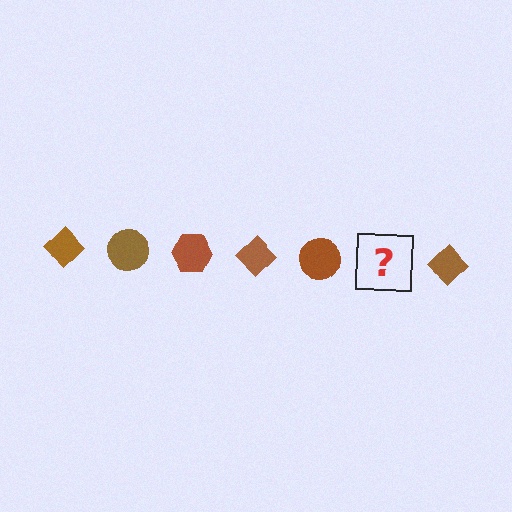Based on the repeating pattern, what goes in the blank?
The blank should be a brown hexagon.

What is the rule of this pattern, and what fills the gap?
The rule is that the pattern cycles through diamond, circle, hexagon shapes in brown. The gap should be filled with a brown hexagon.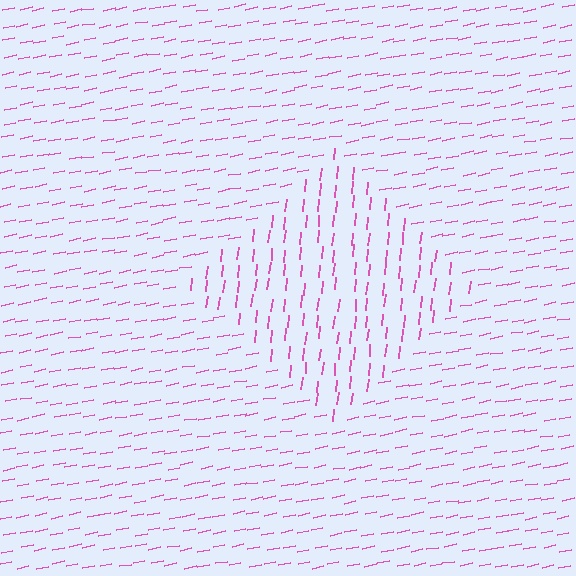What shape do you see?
I see a diamond.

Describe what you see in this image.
The image is filled with small pink line segments. A diamond region in the image has lines oriented differently from the surrounding lines, creating a visible texture boundary.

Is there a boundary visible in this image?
Yes, there is a texture boundary formed by a change in line orientation.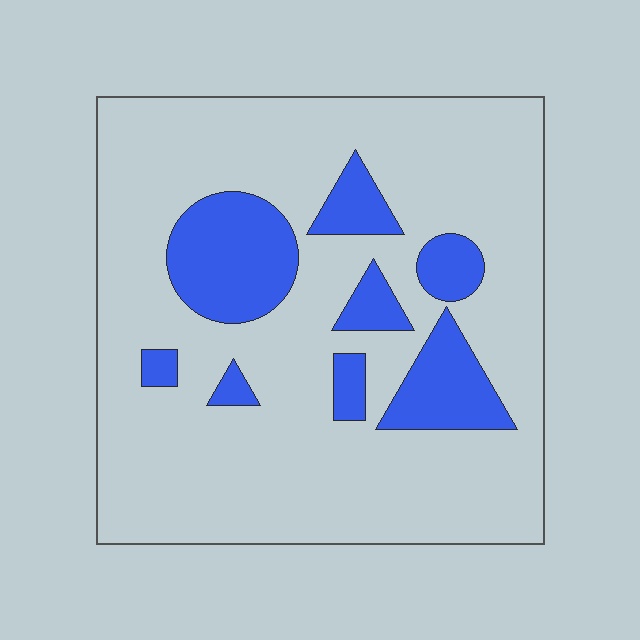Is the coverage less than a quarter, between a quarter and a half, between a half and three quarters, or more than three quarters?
Less than a quarter.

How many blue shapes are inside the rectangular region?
8.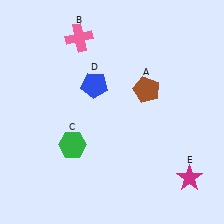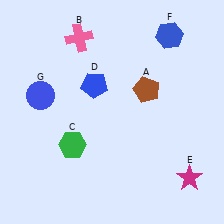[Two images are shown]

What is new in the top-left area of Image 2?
A blue circle (G) was added in the top-left area of Image 2.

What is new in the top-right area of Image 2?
A blue hexagon (F) was added in the top-right area of Image 2.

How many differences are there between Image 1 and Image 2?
There are 2 differences between the two images.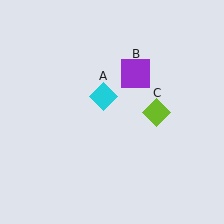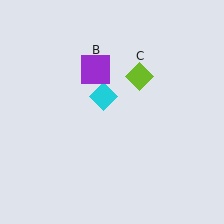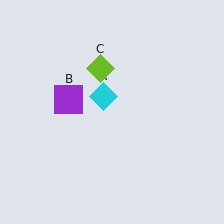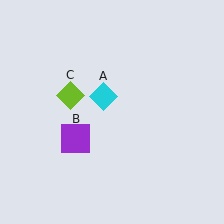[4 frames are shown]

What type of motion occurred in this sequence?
The purple square (object B), lime diamond (object C) rotated counterclockwise around the center of the scene.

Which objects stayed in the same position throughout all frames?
Cyan diamond (object A) remained stationary.